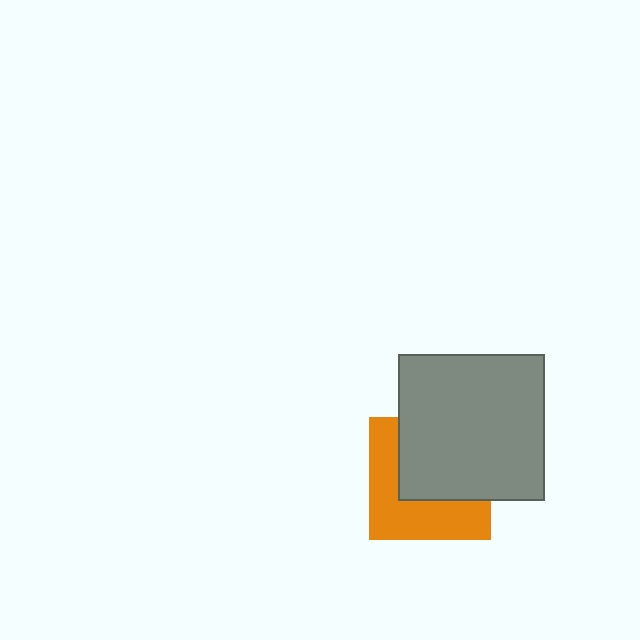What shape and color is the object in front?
The object in front is a gray square.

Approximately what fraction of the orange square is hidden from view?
Roughly 53% of the orange square is hidden behind the gray square.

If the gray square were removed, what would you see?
You would see the complete orange square.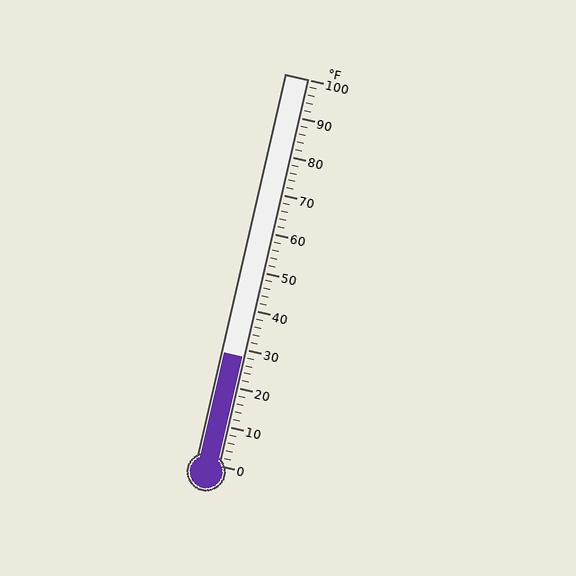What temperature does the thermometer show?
The thermometer shows approximately 28°F.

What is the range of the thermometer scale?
The thermometer scale ranges from 0°F to 100°F.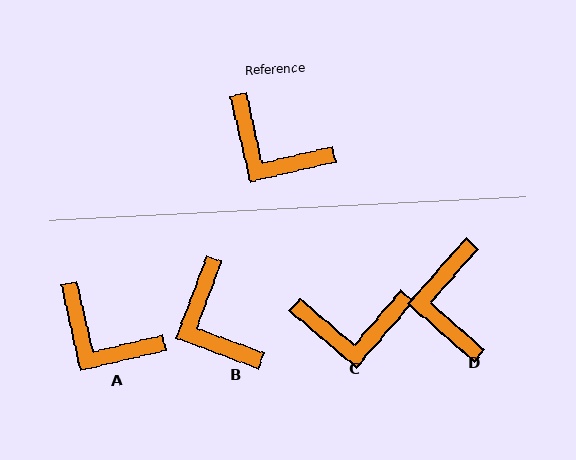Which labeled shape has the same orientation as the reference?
A.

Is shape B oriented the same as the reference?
No, it is off by about 33 degrees.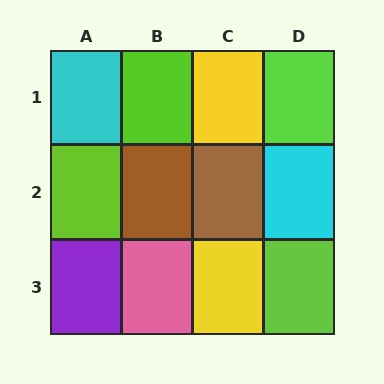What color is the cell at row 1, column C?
Yellow.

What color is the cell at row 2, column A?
Lime.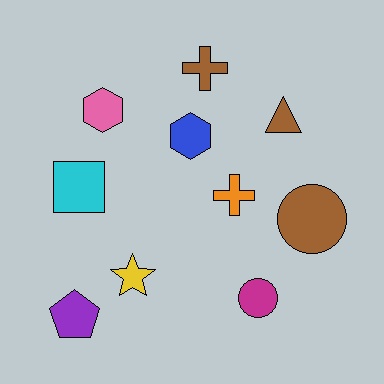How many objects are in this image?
There are 10 objects.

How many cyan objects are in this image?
There is 1 cyan object.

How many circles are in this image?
There are 2 circles.